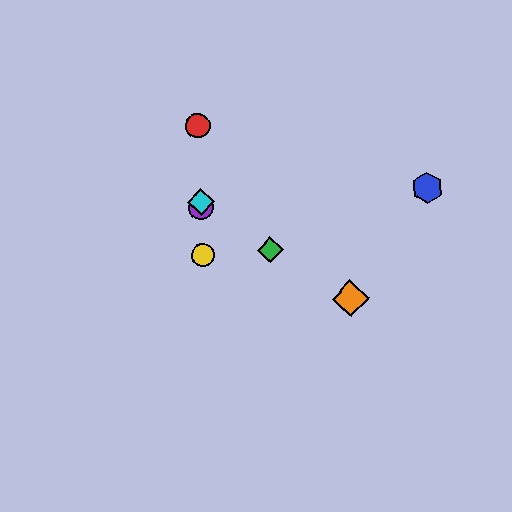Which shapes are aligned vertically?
The red circle, the yellow circle, the purple circle, the cyan diamond are aligned vertically.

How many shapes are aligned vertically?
4 shapes (the red circle, the yellow circle, the purple circle, the cyan diamond) are aligned vertically.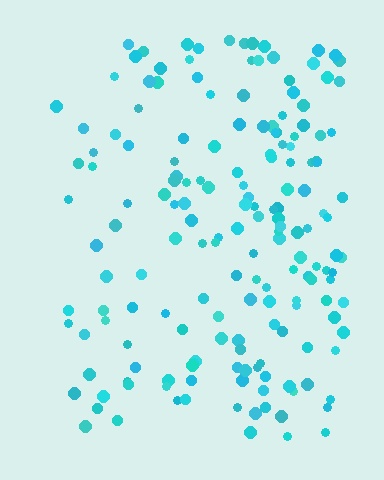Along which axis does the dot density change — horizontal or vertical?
Horizontal.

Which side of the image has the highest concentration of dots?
The right.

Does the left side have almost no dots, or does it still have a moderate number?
Still a moderate number, just noticeably fewer than the right.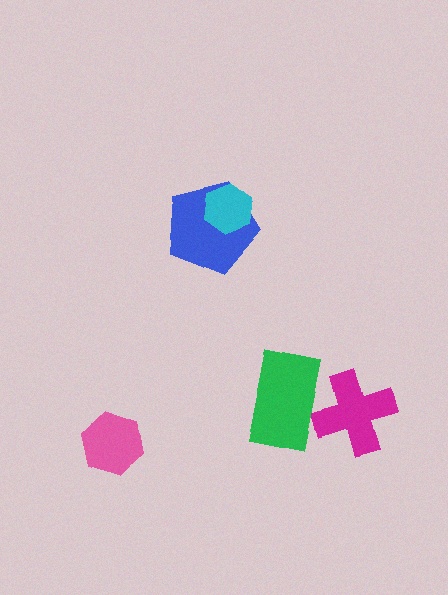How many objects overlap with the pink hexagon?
0 objects overlap with the pink hexagon.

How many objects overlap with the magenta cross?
1 object overlaps with the magenta cross.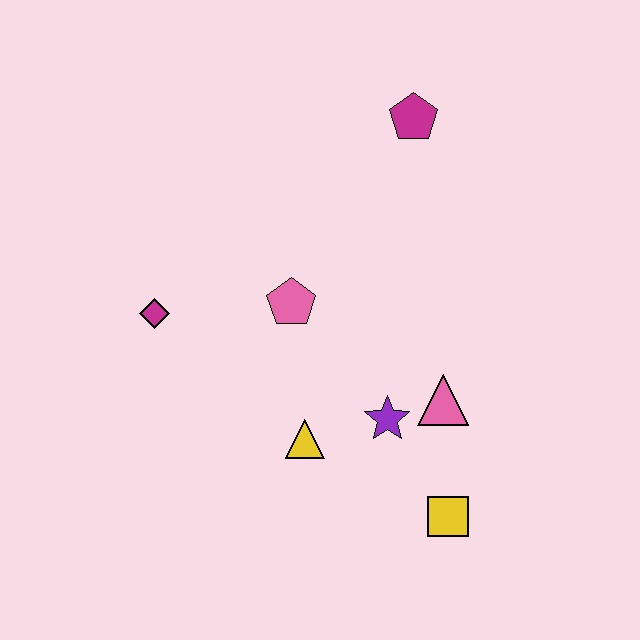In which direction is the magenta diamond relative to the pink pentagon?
The magenta diamond is to the left of the pink pentagon.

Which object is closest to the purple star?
The pink triangle is closest to the purple star.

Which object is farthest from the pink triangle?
The magenta diamond is farthest from the pink triangle.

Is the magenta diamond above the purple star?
Yes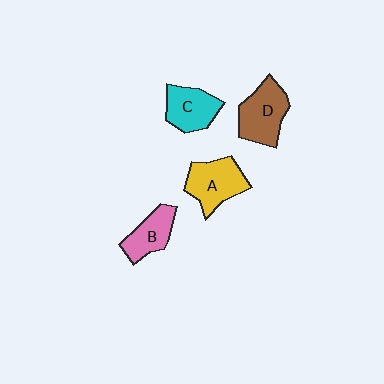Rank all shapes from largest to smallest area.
From largest to smallest: D (brown), A (yellow), C (cyan), B (pink).